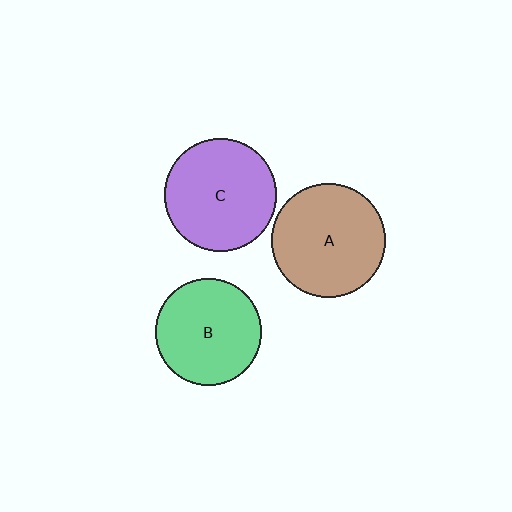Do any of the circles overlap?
No, none of the circles overlap.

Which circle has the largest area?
Circle A (brown).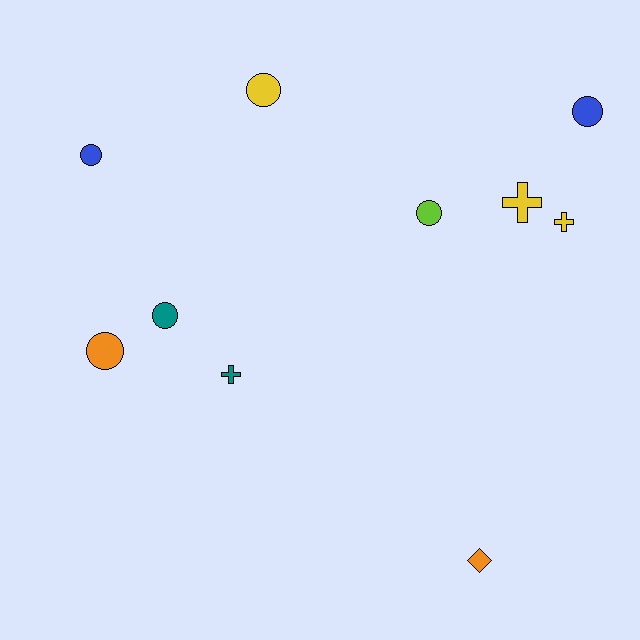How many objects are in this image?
There are 10 objects.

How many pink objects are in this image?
There are no pink objects.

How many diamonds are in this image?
There is 1 diamond.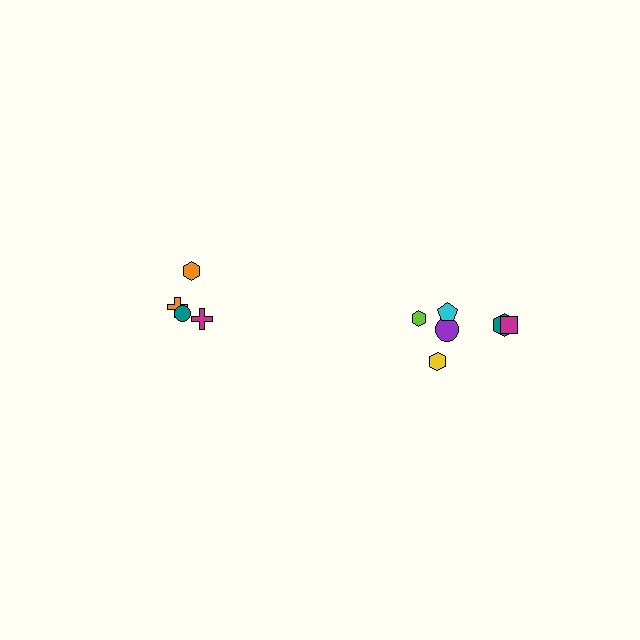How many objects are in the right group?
There are 6 objects.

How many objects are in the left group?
There are 4 objects.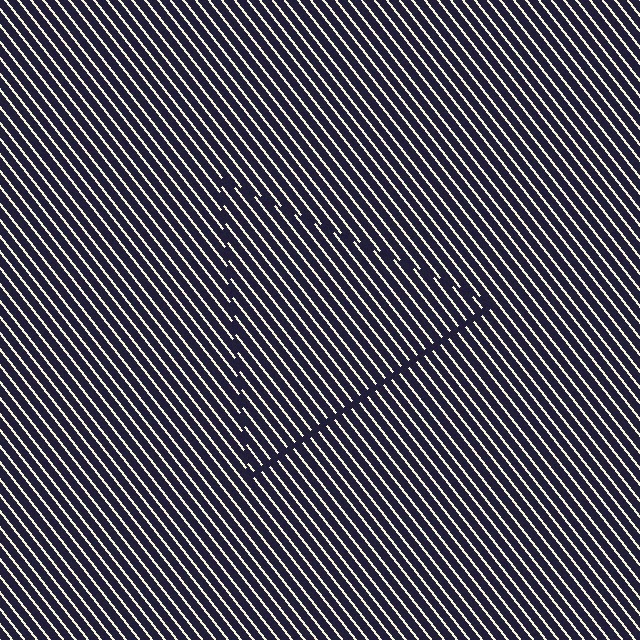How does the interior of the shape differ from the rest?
The interior of the shape contains the same grating, shifted by half a period — the contour is defined by the phase discontinuity where line-ends from the inner and outer gratings abut.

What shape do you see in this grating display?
An illusory triangle. The interior of the shape contains the same grating, shifted by half a period — the contour is defined by the phase discontinuity where line-ends from the inner and outer gratings abut.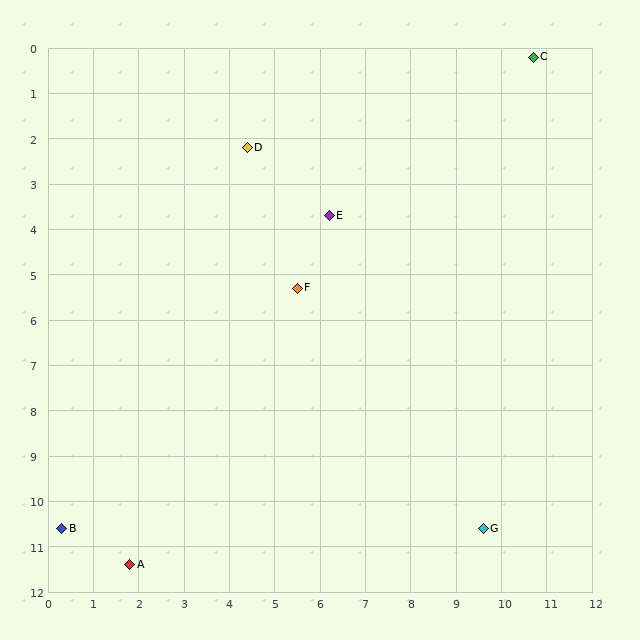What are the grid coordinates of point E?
Point E is at approximately (6.2, 3.7).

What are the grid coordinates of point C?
Point C is at approximately (10.7, 0.2).